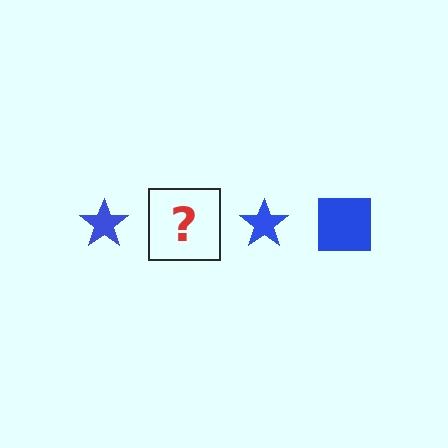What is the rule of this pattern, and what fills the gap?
The rule is that the pattern cycles through star, square shapes in blue. The gap should be filled with a blue square.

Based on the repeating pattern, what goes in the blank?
The blank should be a blue square.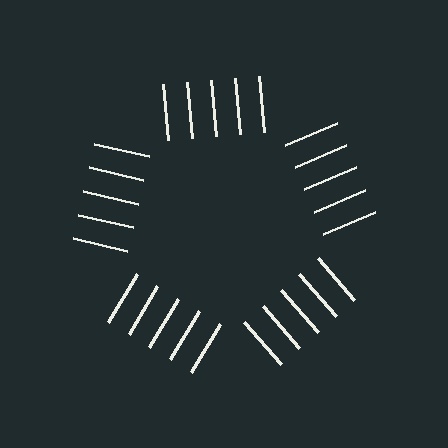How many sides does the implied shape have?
5 sides — the line-ends trace a pentagon.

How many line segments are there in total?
25 — 5 along each of the 5 edges.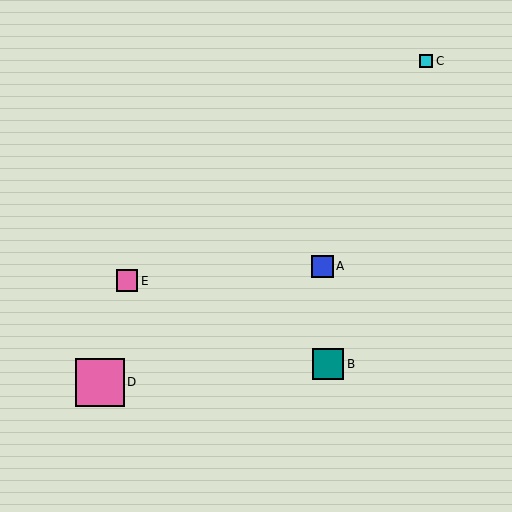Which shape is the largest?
The pink square (labeled D) is the largest.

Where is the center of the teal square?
The center of the teal square is at (328, 364).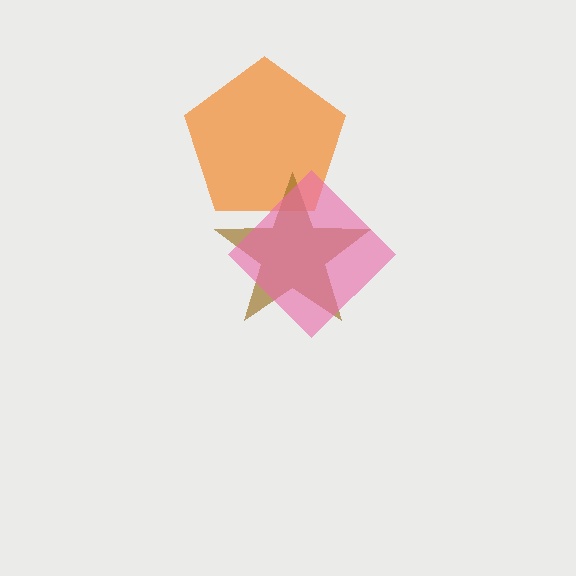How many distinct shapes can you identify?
There are 3 distinct shapes: an orange pentagon, a brown star, a pink diamond.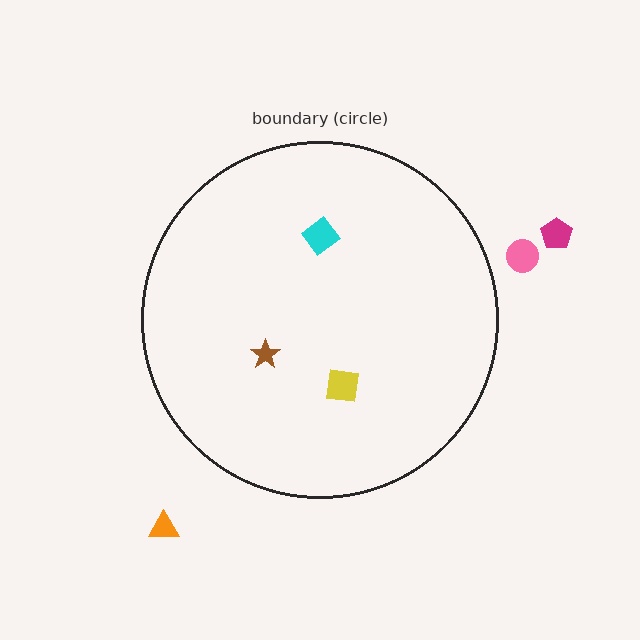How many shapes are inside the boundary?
3 inside, 3 outside.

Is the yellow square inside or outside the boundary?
Inside.